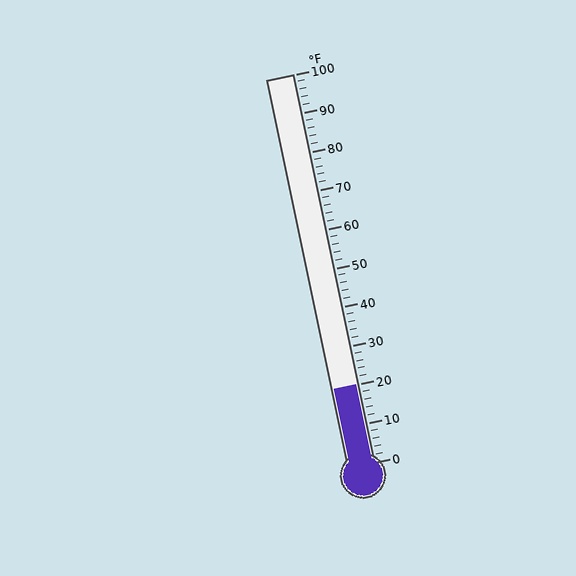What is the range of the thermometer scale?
The thermometer scale ranges from 0°F to 100°F.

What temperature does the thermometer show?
The thermometer shows approximately 20°F.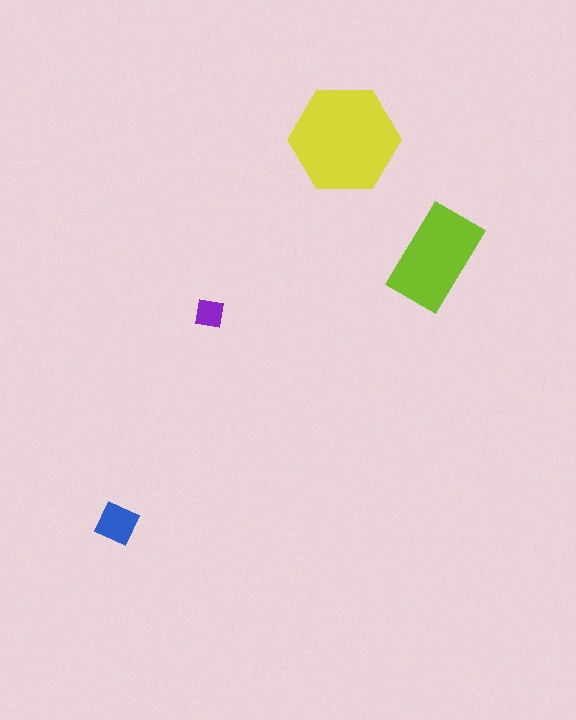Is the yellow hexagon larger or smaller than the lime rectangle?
Larger.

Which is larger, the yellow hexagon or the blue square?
The yellow hexagon.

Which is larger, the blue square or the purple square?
The blue square.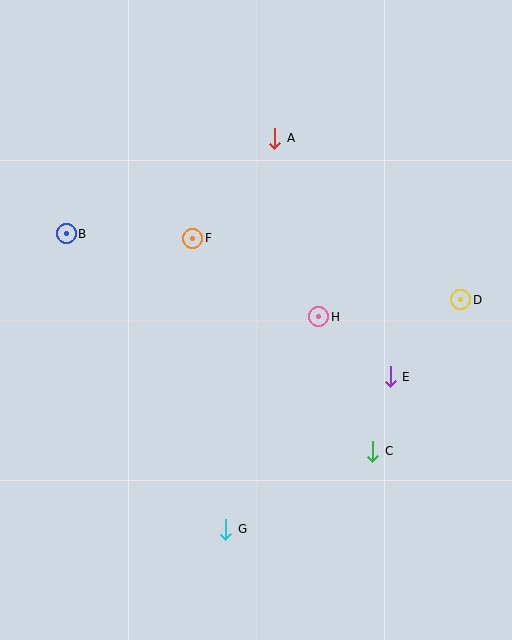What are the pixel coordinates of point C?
Point C is at (373, 451).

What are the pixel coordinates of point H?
Point H is at (319, 317).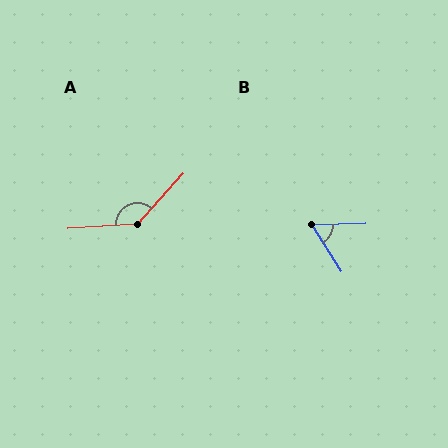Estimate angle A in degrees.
Approximately 136 degrees.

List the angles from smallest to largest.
B (59°), A (136°).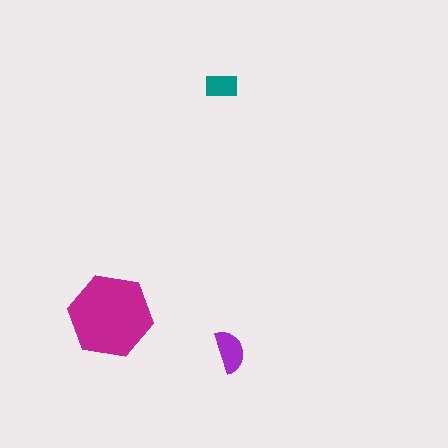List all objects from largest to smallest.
The magenta hexagon, the purple semicircle, the teal rectangle.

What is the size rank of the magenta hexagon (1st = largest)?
1st.